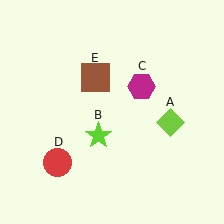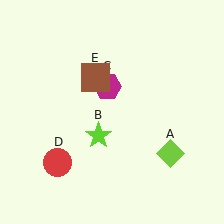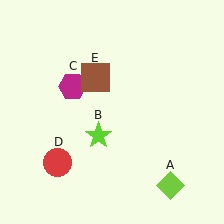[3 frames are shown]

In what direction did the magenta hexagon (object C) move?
The magenta hexagon (object C) moved left.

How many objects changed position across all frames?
2 objects changed position: lime diamond (object A), magenta hexagon (object C).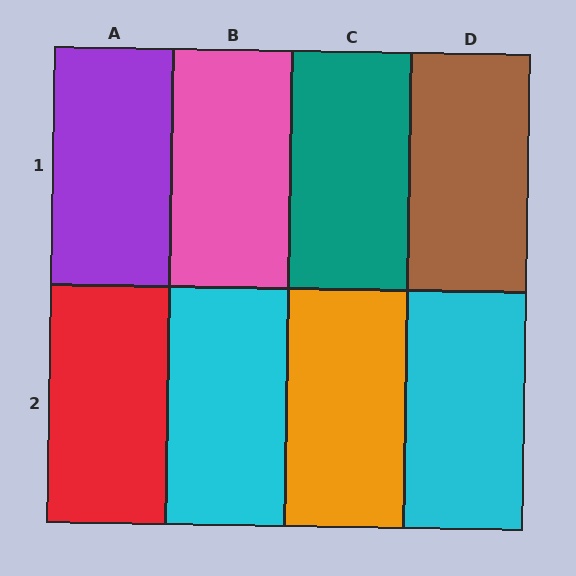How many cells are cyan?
2 cells are cyan.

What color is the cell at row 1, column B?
Pink.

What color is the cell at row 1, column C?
Teal.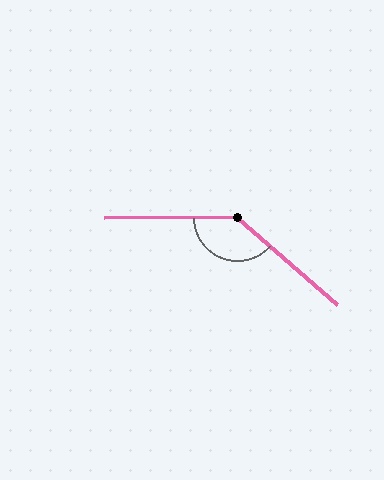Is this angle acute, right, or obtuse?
It is obtuse.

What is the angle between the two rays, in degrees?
Approximately 138 degrees.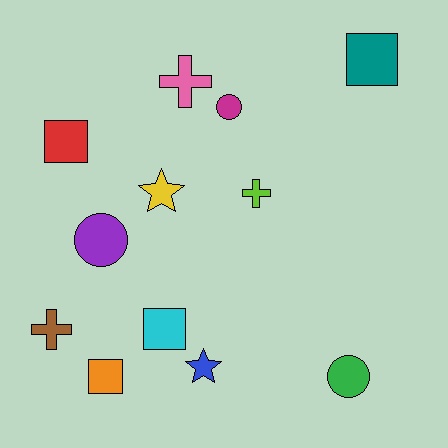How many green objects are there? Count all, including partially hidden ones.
There is 1 green object.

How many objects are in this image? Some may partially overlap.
There are 12 objects.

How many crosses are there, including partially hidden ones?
There are 3 crosses.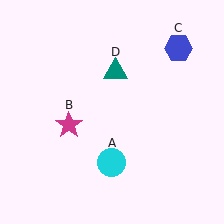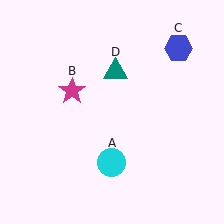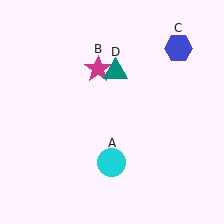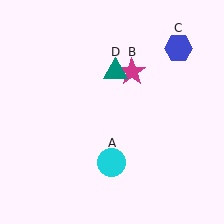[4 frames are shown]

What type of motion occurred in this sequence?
The magenta star (object B) rotated clockwise around the center of the scene.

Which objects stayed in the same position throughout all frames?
Cyan circle (object A) and blue hexagon (object C) and teal triangle (object D) remained stationary.